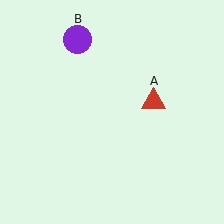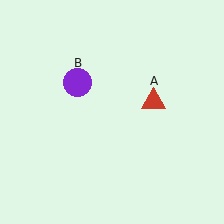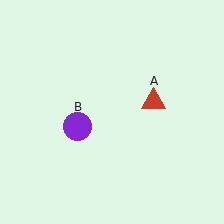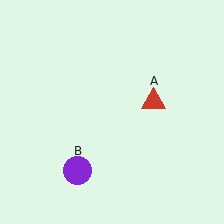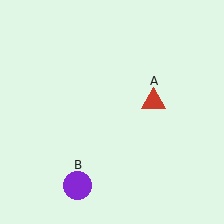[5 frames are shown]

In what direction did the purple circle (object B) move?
The purple circle (object B) moved down.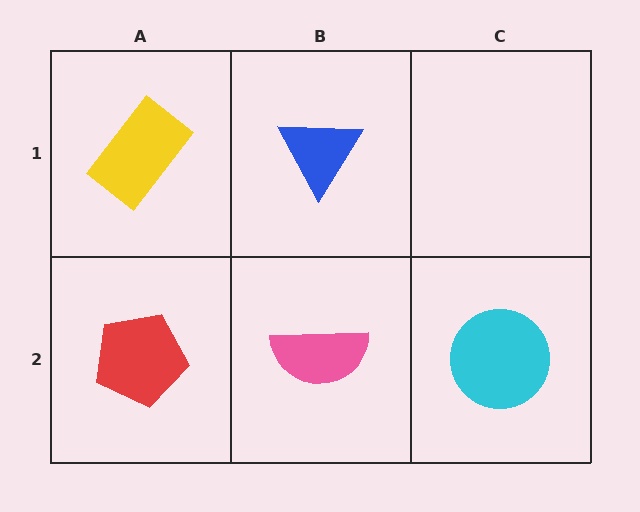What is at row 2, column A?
A red pentagon.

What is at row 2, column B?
A pink semicircle.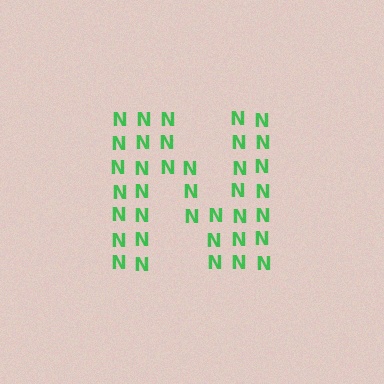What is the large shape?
The large shape is the letter N.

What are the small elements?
The small elements are letter N's.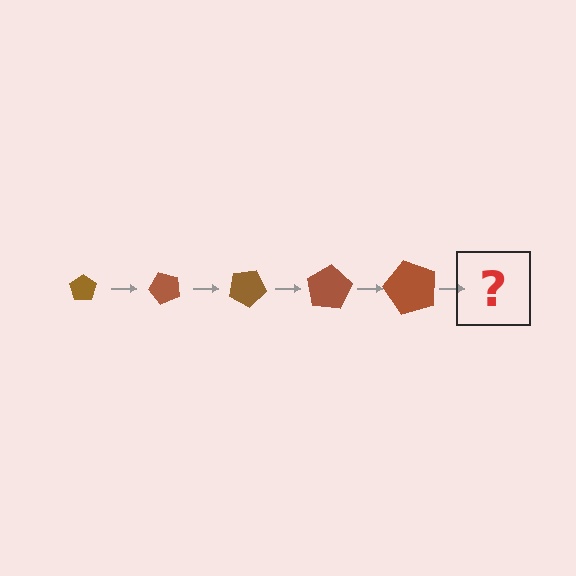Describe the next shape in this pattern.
It should be a pentagon, larger than the previous one and rotated 250 degrees from the start.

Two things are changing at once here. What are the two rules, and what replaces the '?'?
The two rules are that the pentagon grows larger each step and it rotates 50 degrees each step. The '?' should be a pentagon, larger than the previous one and rotated 250 degrees from the start.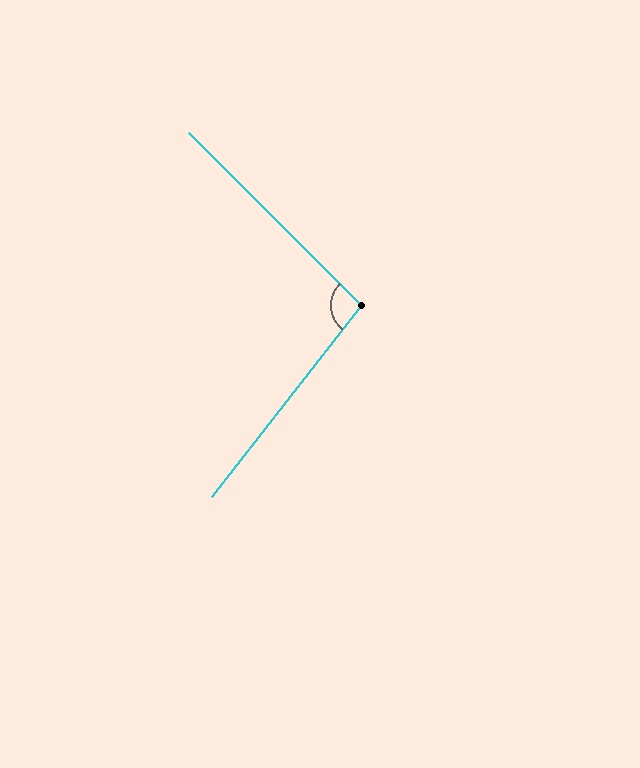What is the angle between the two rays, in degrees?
Approximately 97 degrees.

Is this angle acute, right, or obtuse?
It is obtuse.